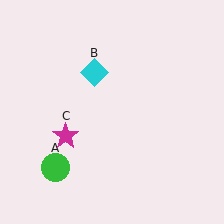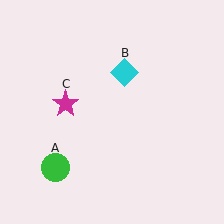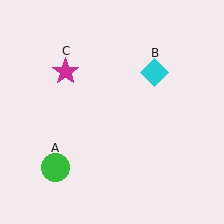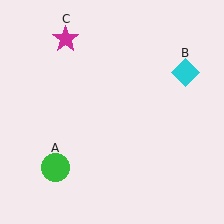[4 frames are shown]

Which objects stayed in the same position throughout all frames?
Green circle (object A) remained stationary.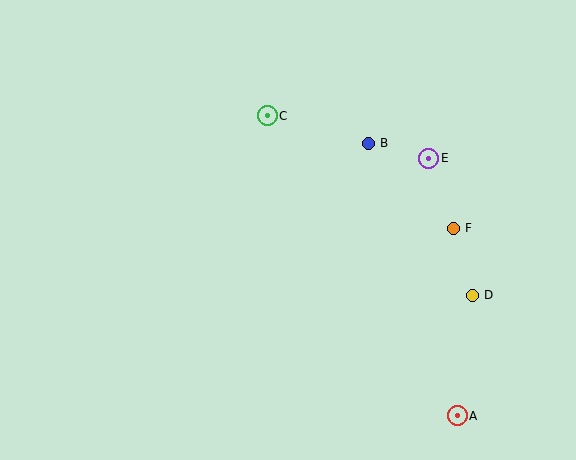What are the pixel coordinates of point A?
Point A is at (457, 416).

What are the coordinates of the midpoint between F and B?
The midpoint between F and B is at (411, 186).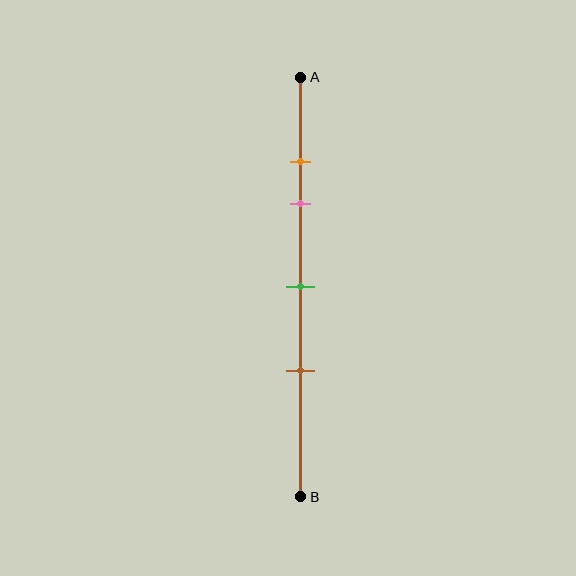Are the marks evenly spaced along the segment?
No, the marks are not evenly spaced.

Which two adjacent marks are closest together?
The orange and pink marks are the closest adjacent pair.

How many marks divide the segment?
There are 4 marks dividing the segment.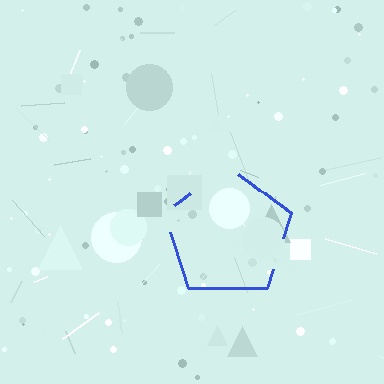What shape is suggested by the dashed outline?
The dashed outline suggests a pentagon.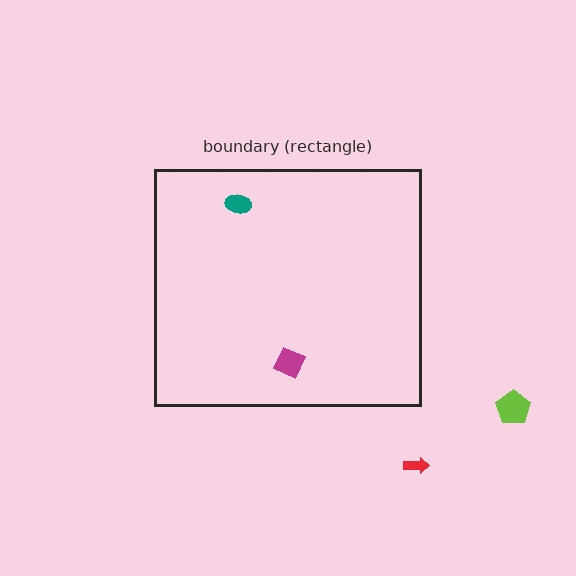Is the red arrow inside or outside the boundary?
Outside.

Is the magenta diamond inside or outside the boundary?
Inside.